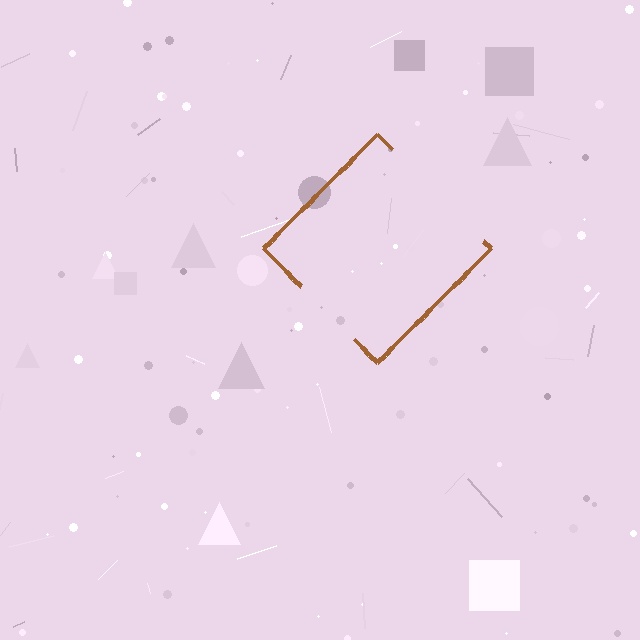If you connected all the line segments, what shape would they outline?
They would outline a diamond.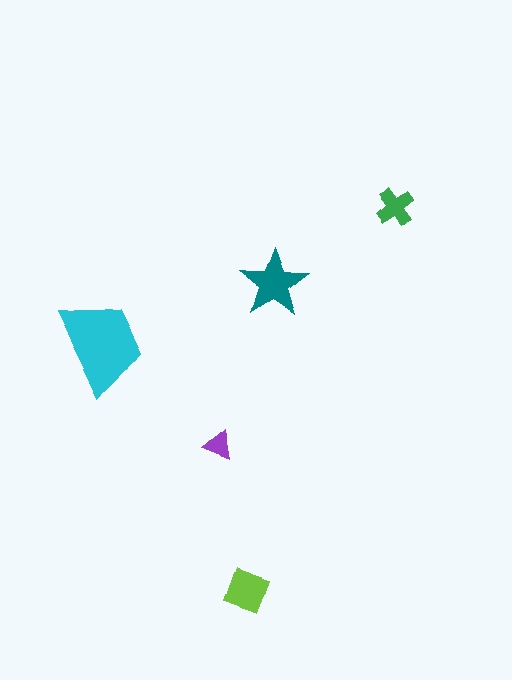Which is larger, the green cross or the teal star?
The teal star.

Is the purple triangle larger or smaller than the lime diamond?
Smaller.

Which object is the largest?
The cyan trapezoid.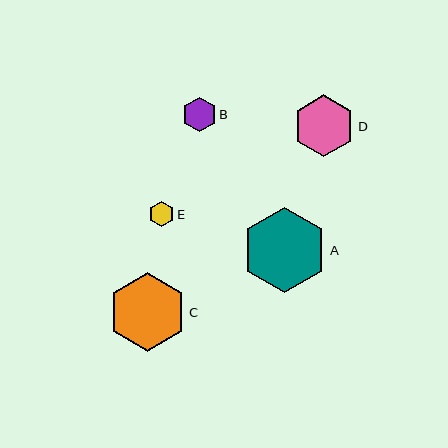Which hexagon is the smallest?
Hexagon E is the smallest with a size of approximately 25 pixels.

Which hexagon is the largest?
Hexagon A is the largest with a size of approximately 86 pixels.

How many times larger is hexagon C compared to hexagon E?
Hexagon C is approximately 3.1 times the size of hexagon E.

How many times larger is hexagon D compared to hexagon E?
Hexagon D is approximately 2.4 times the size of hexagon E.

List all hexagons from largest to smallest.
From largest to smallest: A, C, D, B, E.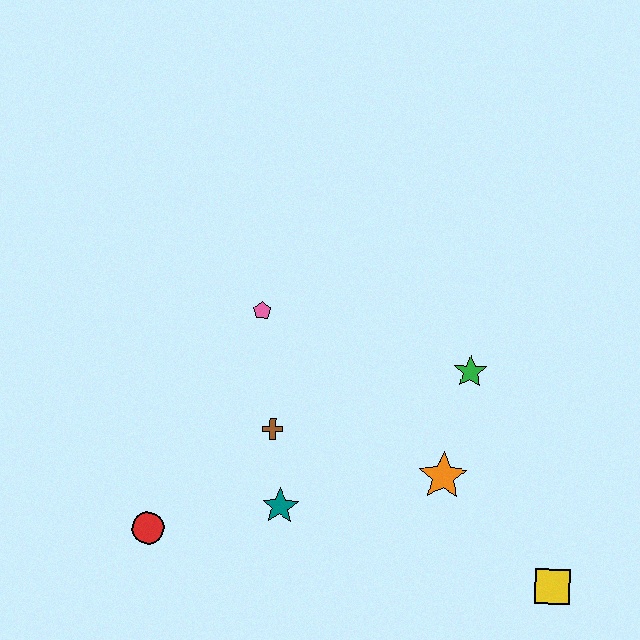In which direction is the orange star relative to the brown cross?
The orange star is to the right of the brown cross.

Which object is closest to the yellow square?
The orange star is closest to the yellow square.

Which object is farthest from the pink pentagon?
The yellow square is farthest from the pink pentagon.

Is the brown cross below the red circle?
No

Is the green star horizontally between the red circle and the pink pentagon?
No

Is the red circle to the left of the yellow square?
Yes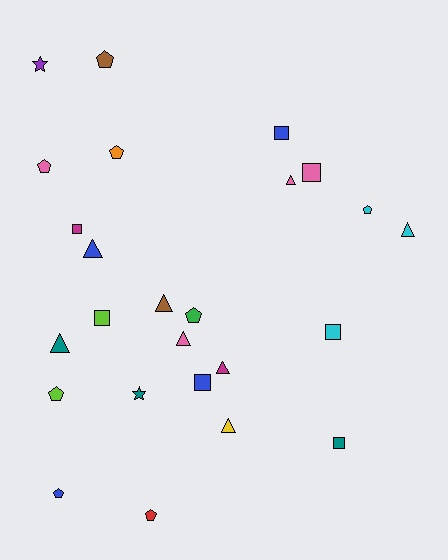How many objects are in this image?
There are 25 objects.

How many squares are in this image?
There are 7 squares.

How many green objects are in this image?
There is 1 green object.